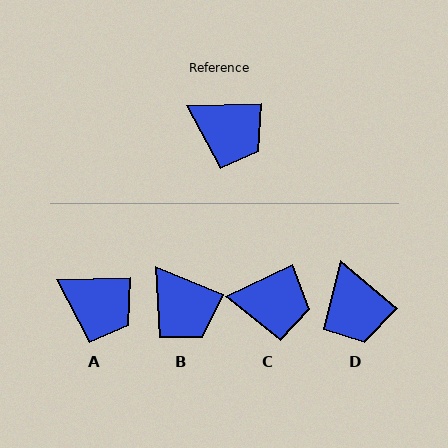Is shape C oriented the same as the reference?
No, it is off by about 23 degrees.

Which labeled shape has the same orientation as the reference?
A.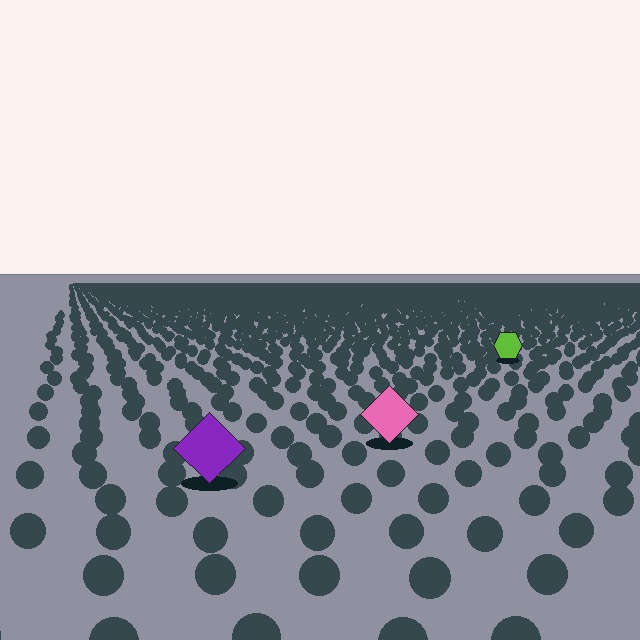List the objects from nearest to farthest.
From nearest to farthest: the purple diamond, the pink diamond, the lime hexagon.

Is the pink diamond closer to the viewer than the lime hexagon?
Yes. The pink diamond is closer — you can tell from the texture gradient: the ground texture is coarser near it.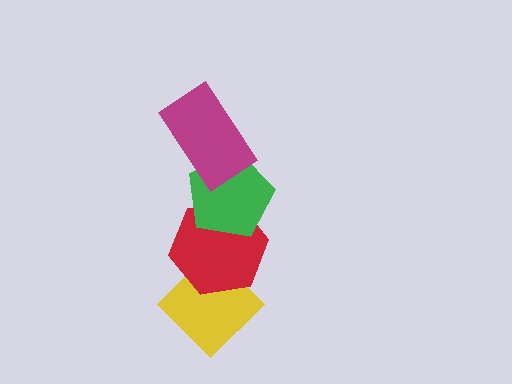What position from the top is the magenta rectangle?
The magenta rectangle is 1st from the top.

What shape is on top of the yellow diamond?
The red hexagon is on top of the yellow diamond.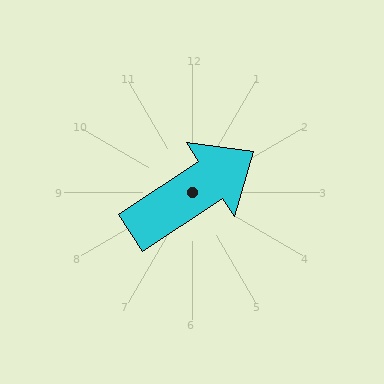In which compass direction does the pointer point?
Northeast.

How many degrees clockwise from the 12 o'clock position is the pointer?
Approximately 57 degrees.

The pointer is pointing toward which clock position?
Roughly 2 o'clock.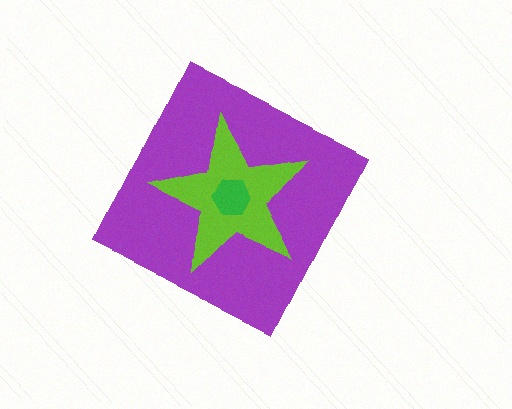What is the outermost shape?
The purple diamond.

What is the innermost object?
The green hexagon.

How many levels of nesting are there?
3.